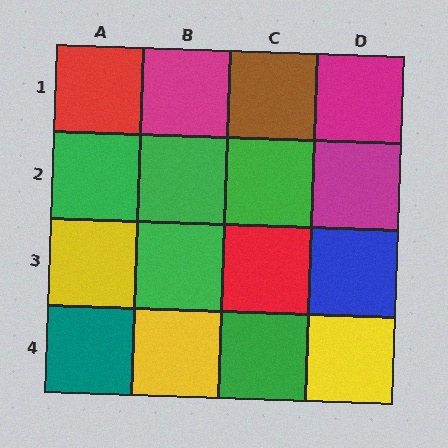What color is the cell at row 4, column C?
Green.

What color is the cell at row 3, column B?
Green.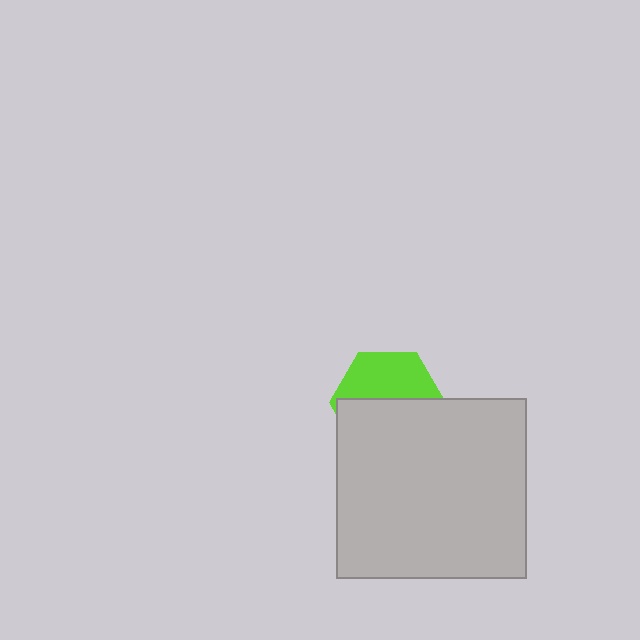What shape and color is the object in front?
The object in front is a light gray rectangle.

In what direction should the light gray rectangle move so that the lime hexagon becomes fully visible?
The light gray rectangle should move down. That is the shortest direction to clear the overlap and leave the lime hexagon fully visible.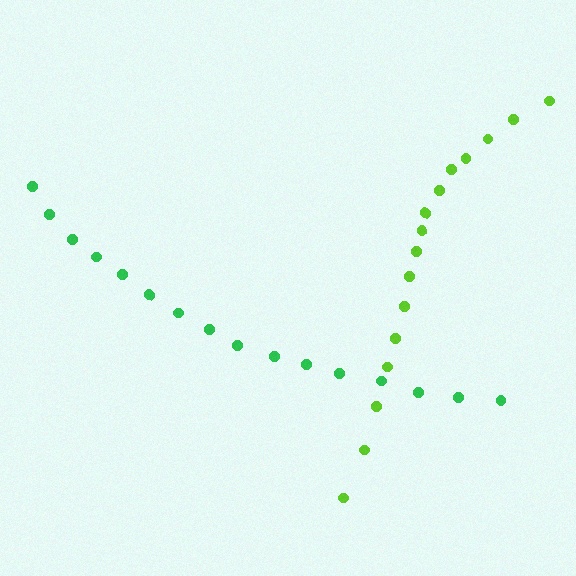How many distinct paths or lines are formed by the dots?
There are 2 distinct paths.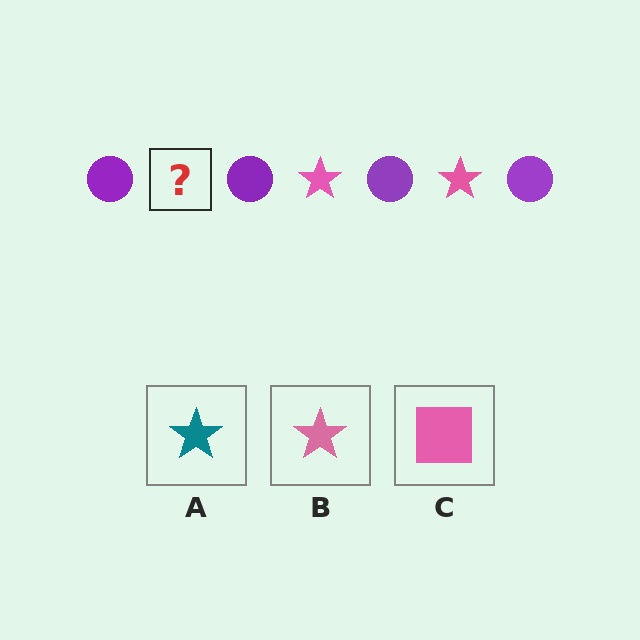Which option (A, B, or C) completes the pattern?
B.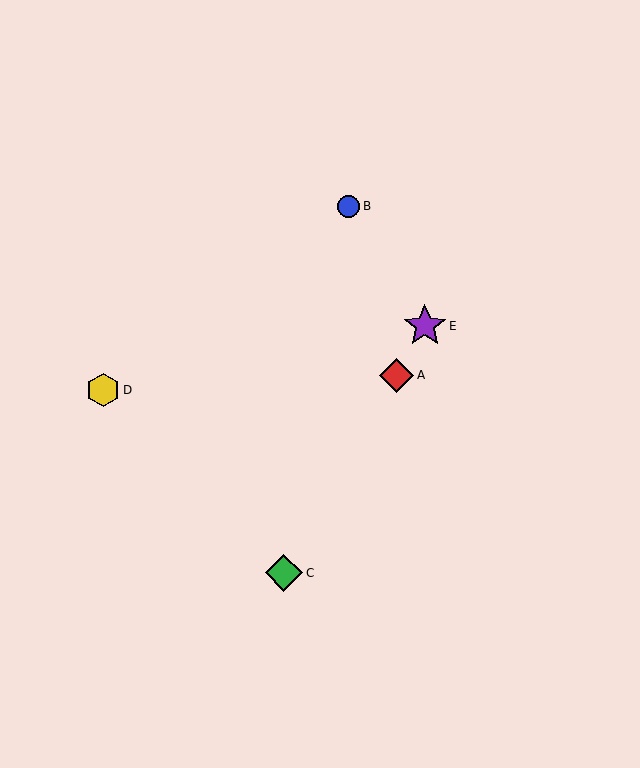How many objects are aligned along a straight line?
3 objects (A, C, E) are aligned along a straight line.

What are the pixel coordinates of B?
Object B is at (349, 206).